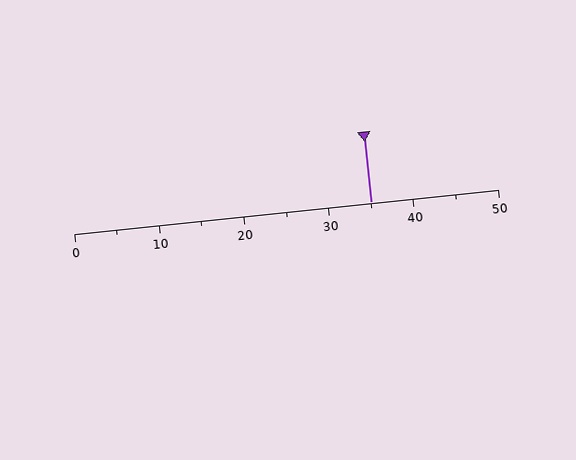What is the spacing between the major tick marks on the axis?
The major ticks are spaced 10 apart.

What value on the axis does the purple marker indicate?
The marker indicates approximately 35.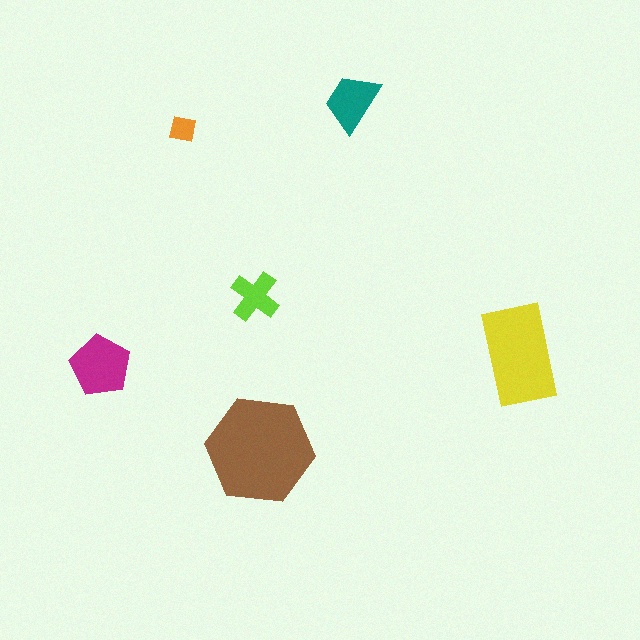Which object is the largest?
The brown hexagon.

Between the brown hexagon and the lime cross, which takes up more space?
The brown hexagon.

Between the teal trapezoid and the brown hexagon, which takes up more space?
The brown hexagon.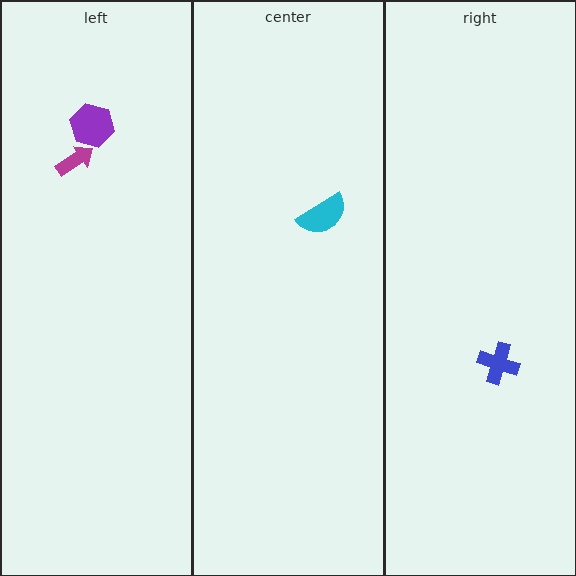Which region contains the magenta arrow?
The left region.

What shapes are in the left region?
The purple hexagon, the magenta arrow.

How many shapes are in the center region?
1.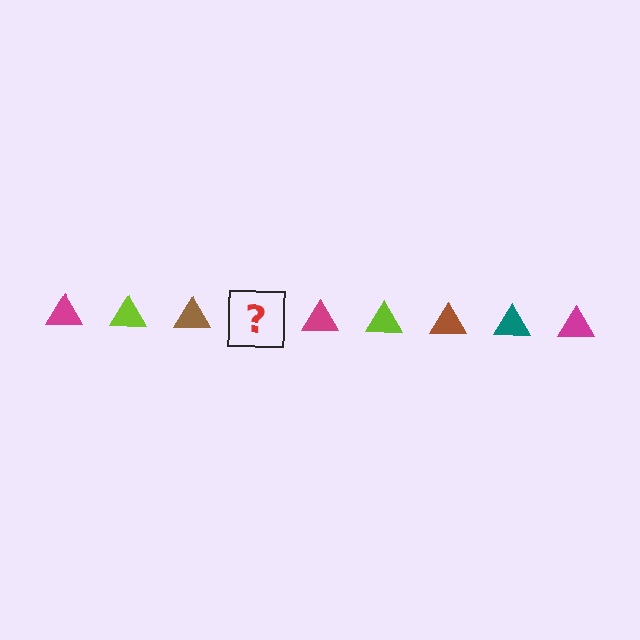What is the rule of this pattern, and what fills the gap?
The rule is that the pattern cycles through magenta, lime, brown, teal triangles. The gap should be filled with a teal triangle.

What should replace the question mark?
The question mark should be replaced with a teal triangle.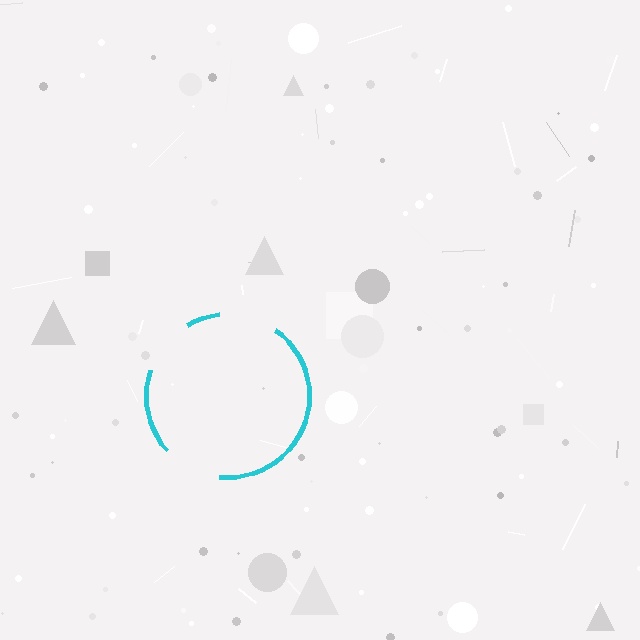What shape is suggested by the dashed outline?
The dashed outline suggests a circle.